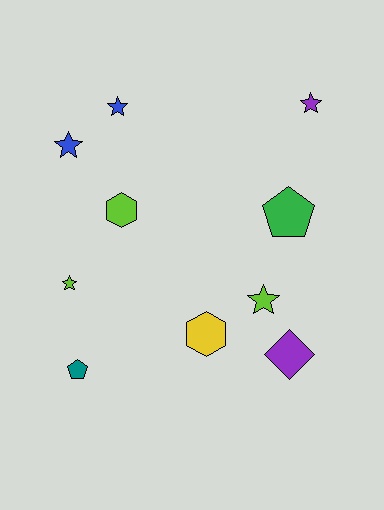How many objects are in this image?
There are 10 objects.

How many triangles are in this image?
There are no triangles.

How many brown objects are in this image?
There are no brown objects.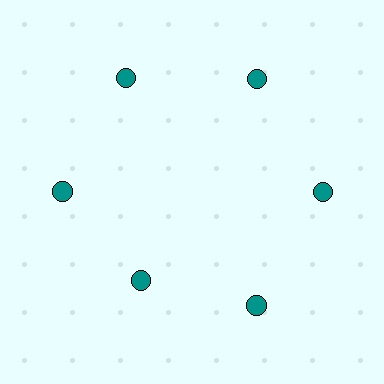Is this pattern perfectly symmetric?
No. The 6 teal circles are arranged in a ring, but one element near the 7 o'clock position is pulled inward toward the center, breaking the 6-fold rotational symmetry.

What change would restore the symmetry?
The symmetry would be restored by moving it outward, back onto the ring so that all 6 circles sit at equal angles and equal distance from the center.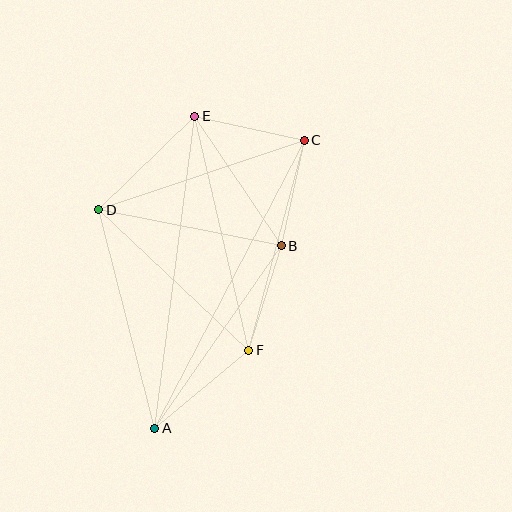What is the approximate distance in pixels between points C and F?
The distance between C and F is approximately 217 pixels.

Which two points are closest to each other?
Points B and C are closest to each other.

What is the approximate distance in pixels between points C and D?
The distance between C and D is approximately 217 pixels.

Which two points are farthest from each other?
Points A and C are farthest from each other.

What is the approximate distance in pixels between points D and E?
The distance between D and E is approximately 134 pixels.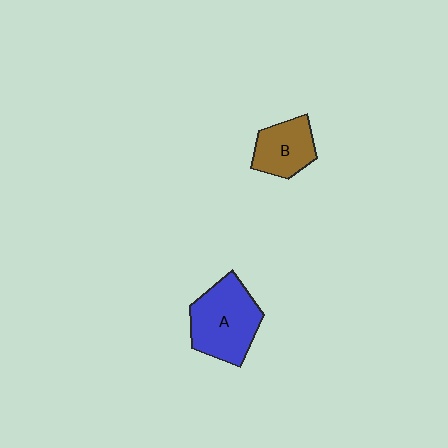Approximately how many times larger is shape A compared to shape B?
Approximately 1.6 times.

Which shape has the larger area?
Shape A (blue).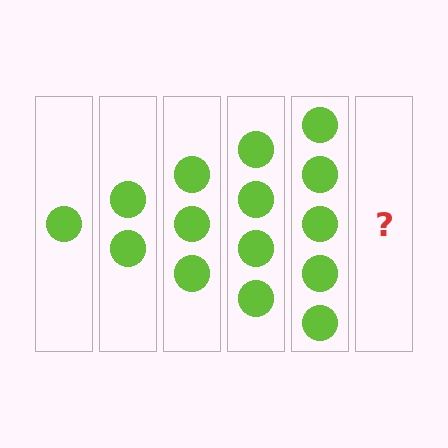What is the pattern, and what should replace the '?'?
The pattern is that each step adds one more circle. The '?' should be 6 circles.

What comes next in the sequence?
The next element should be 6 circles.